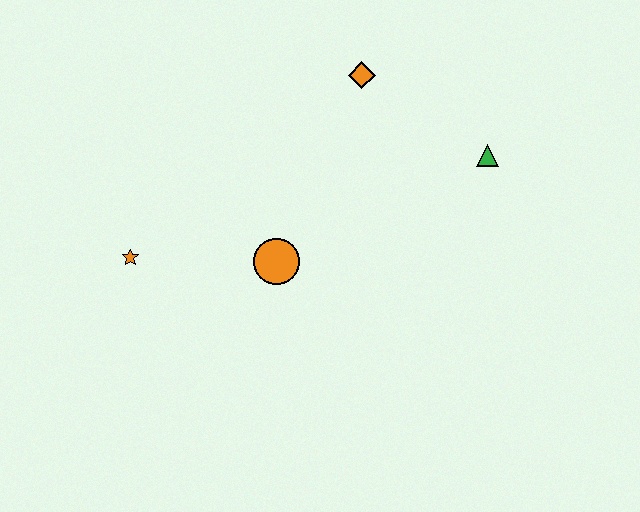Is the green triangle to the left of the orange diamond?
No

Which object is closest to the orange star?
The orange circle is closest to the orange star.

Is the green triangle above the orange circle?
Yes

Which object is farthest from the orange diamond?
The orange star is farthest from the orange diamond.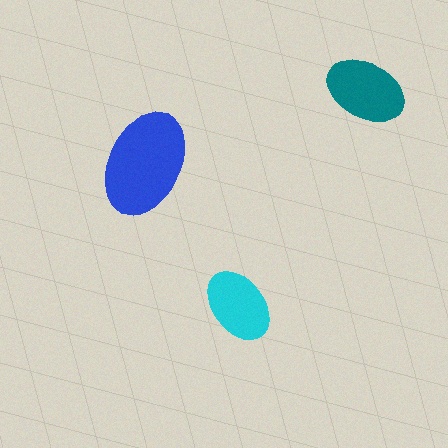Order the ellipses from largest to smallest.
the blue one, the teal one, the cyan one.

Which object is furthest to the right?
The teal ellipse is rightmost.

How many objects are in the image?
There are 3 objects in the image.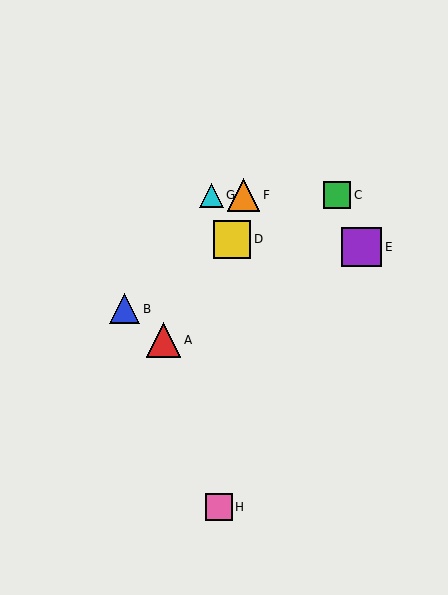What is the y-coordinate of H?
Object H is at y≈507.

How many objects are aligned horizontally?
3 objects (C, F, G) are aligned horizontally.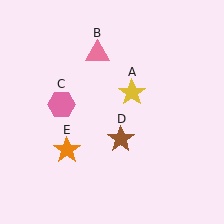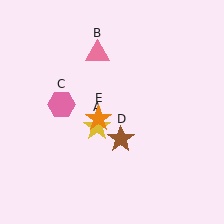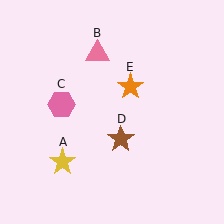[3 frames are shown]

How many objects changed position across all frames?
2 objects changed position: yellow star (object A), orange star (object E).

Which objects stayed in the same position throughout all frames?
Pink triangle (object B) and pink hexagon (object C) and brown star (object D) remained stationary.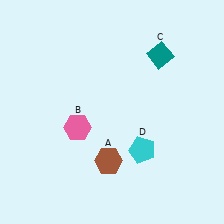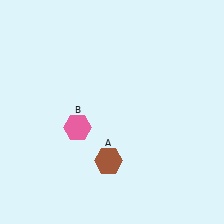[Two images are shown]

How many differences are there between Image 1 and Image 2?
There are 2 differences between the two images.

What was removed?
The cyan pentagon (D), the teal diamond (C) were removed in Image 2.